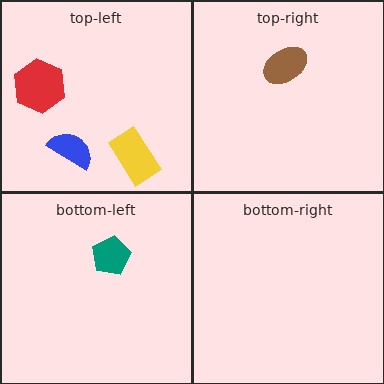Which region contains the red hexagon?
The top-left region.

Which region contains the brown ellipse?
The top-right region.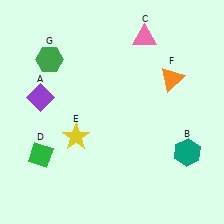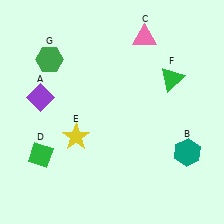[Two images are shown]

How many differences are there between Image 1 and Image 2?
There is 1 difference between the two images.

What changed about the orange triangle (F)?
In Image 1, F is orange. In Image 2, it changed to green.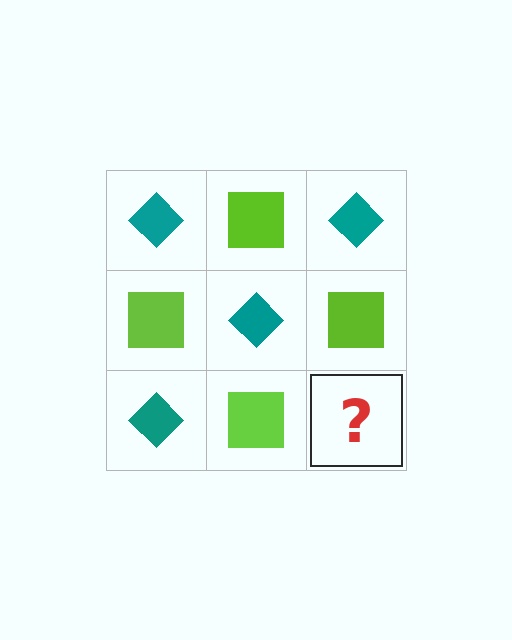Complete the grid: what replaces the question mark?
The question mark should be replaced with a teal diamond.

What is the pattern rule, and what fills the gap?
The rule is that it alternates teal diamond and lime square in a checkerboard pattern. The gap should be filled with a teal diamond.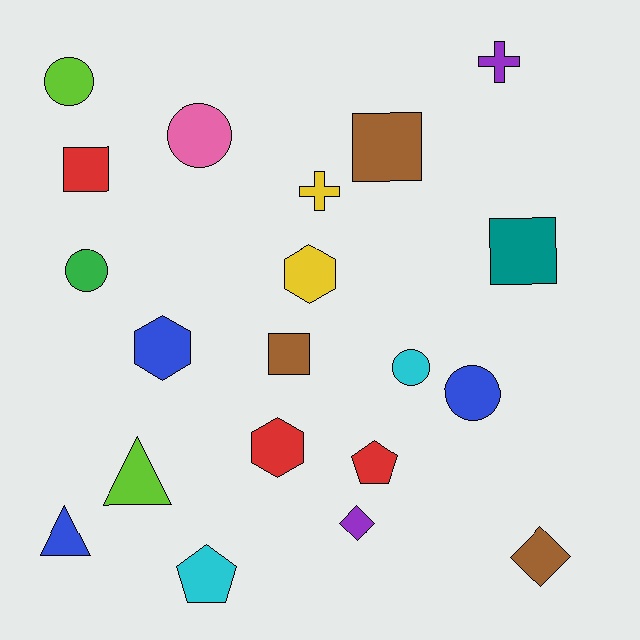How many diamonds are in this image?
There are 2 diamonds.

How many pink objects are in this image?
There is 1 pink object.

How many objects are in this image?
There are 20 objects.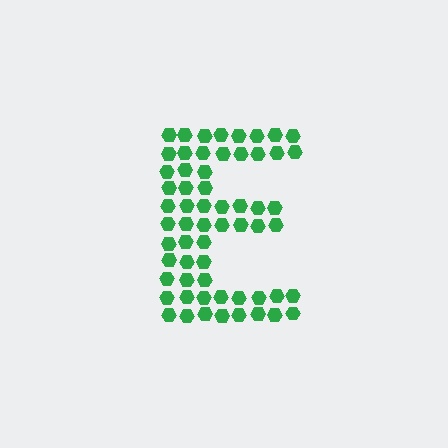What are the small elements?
The small elements are hexagons.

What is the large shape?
The large shape is the letter E.